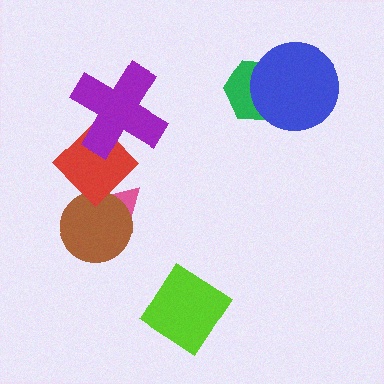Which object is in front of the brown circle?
The red diamond is in front of the brown circle.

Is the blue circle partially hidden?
No, no other shape covers it.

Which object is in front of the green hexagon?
The blue circle is in front of the green hexagon.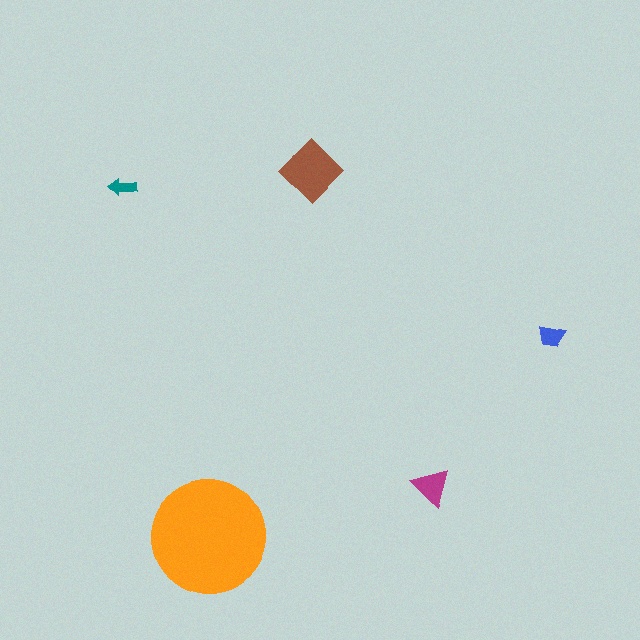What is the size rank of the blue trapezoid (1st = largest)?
4th.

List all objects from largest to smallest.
The orange circle, the brown diamond, the magenta triangle, the blue trapezoid, the teal arrow.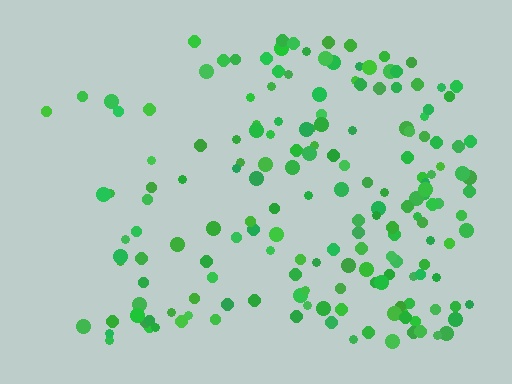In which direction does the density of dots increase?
From left to right, with the right side densest.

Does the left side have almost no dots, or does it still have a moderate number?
Still a moderate number, just noticeably fewer than the right.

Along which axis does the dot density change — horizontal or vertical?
Horizontal.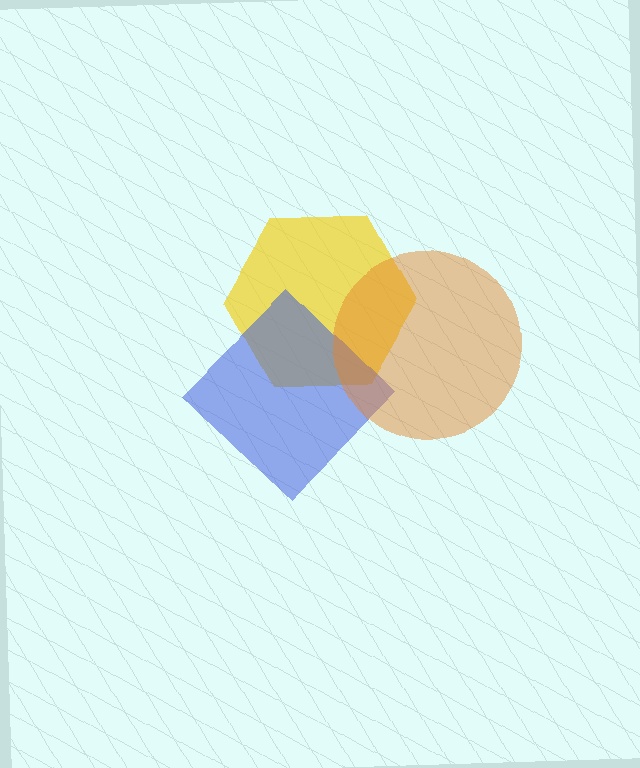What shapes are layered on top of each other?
The layered shapes are: a yellow hexagon, a blue diamond, an orange circle.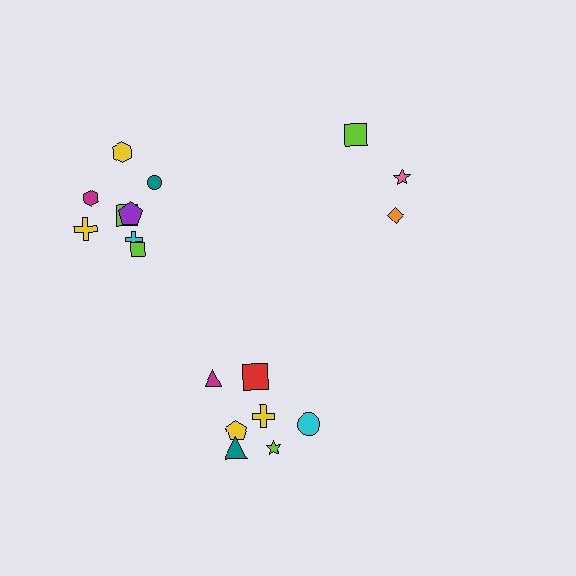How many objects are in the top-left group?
There are 8 objects.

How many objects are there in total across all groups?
There are 18 objects.